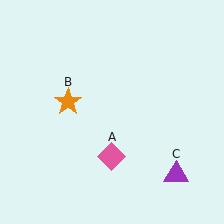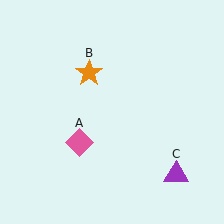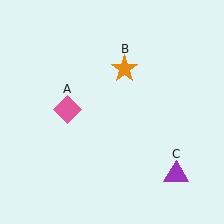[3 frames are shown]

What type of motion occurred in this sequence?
The pink diamond (object A), orange star (object B) rotated clockwise around the center of the scene.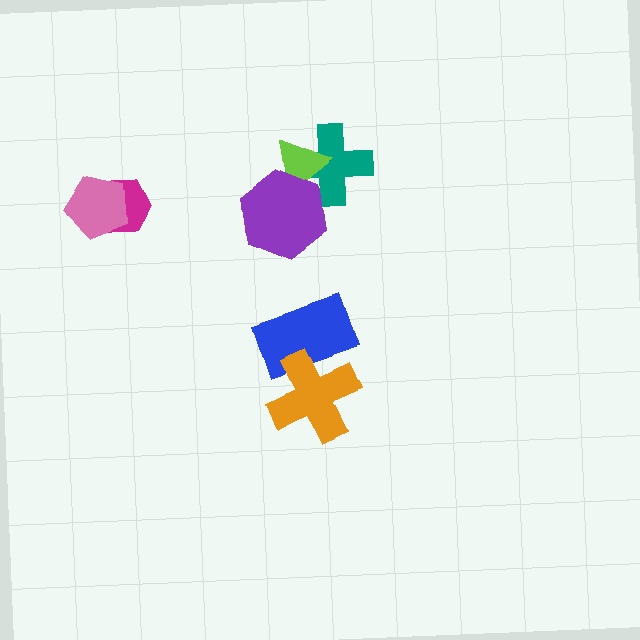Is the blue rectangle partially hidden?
Yes, it is partially covered by another shape.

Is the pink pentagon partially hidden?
No, no other shape covers it.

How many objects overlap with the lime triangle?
2 objects overlap with the lime triangle.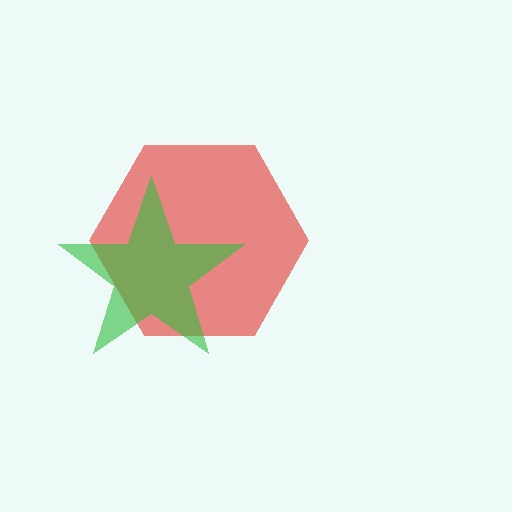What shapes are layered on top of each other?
The layered shapes are: a red hexagon, a green star.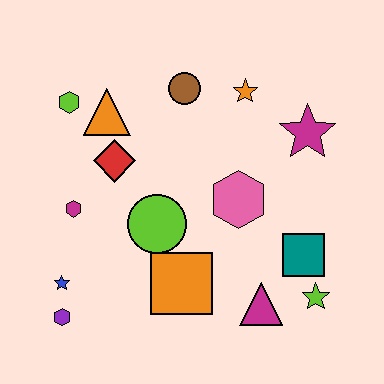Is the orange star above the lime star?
Yes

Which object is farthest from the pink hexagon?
The purple hexagon is farthest from the pink hexagon.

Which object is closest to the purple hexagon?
The blue star is closest to the purple hexagon.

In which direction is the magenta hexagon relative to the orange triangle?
The magenta hexagon is below the orange triangle.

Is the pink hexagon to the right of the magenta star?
No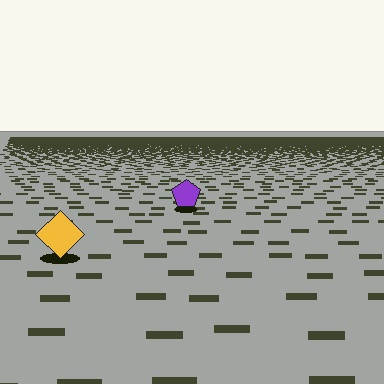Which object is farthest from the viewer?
The purple pentagon is farthest from the viewer. It appears smaller and the ground texture around it is denser.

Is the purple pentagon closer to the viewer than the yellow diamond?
No. The yellow diamond is closer — you can tell from the texture gradient: the ground texture is coarser near it.